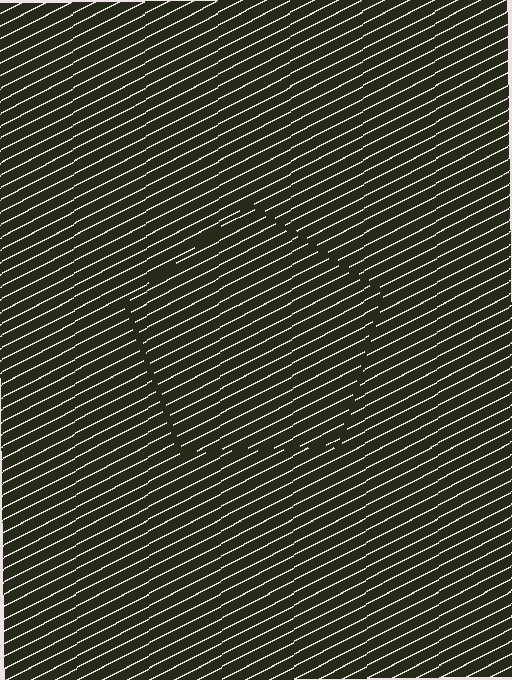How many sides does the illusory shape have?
5 sides — the line-ends trace a pentagon.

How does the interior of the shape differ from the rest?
The interior of the shape contains the same grating, shifted by half a period — the contour is defined by the phase discontinuity where line-ends from the inner and outer gratings abut.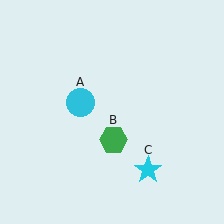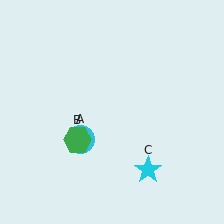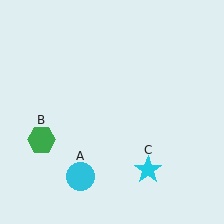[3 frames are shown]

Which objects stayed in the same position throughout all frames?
Cyan star (object C) remained stationary.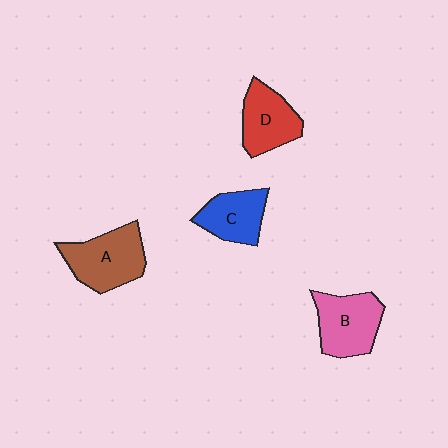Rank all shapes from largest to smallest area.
From largest to smallest: A (brown), B (pink), D (red), C (blue).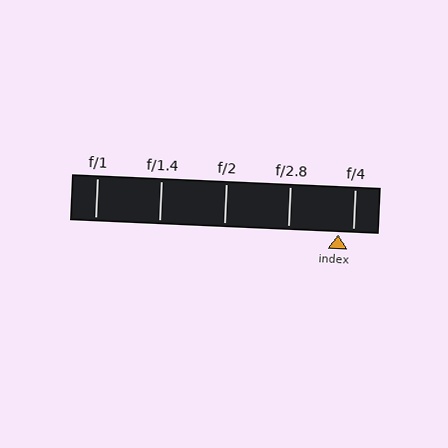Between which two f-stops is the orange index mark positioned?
The index mark is between f/2.8 and f/4.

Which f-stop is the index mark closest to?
The index mark is closest to f/4.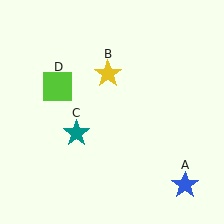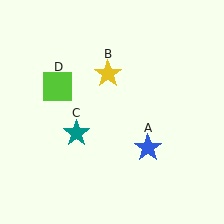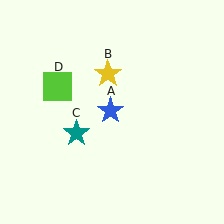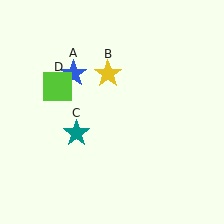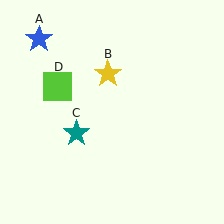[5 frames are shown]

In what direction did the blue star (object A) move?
The blue star (object A) moved up and to the left.